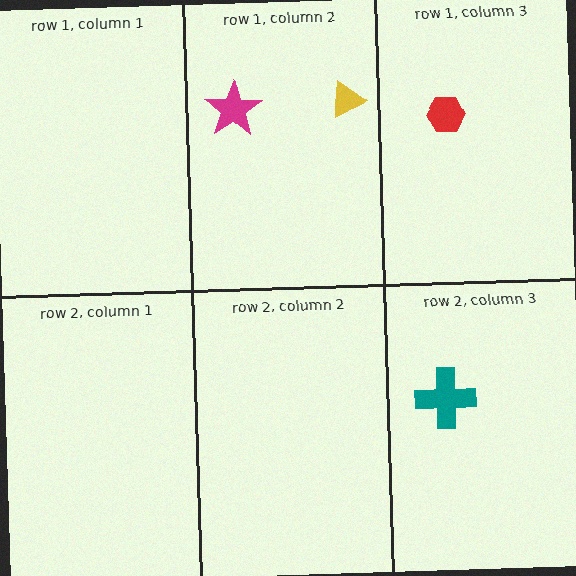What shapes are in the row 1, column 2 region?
The magenta star, the yellow triangle.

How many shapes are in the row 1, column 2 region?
2.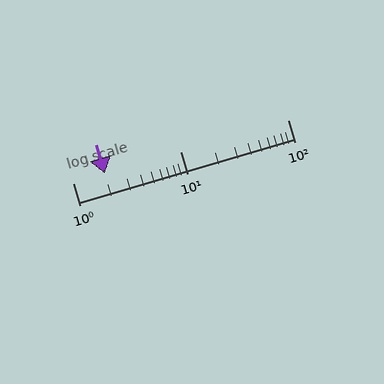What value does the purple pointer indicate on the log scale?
The pointer indicates approximately 2.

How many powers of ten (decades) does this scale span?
The scale spans 2 decades, from 1 to 100.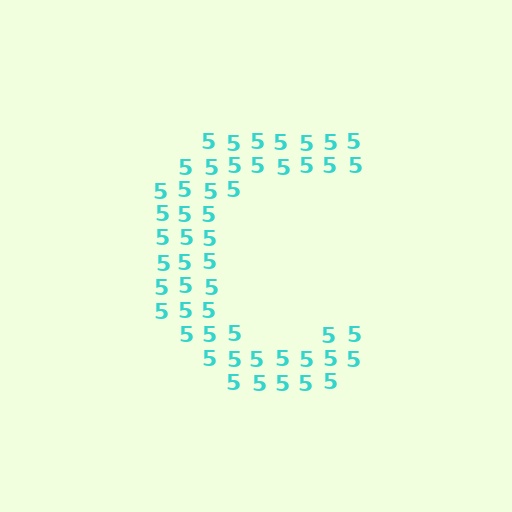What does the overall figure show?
The overall figure shows the letter C.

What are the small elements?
The small elements are digit 5's.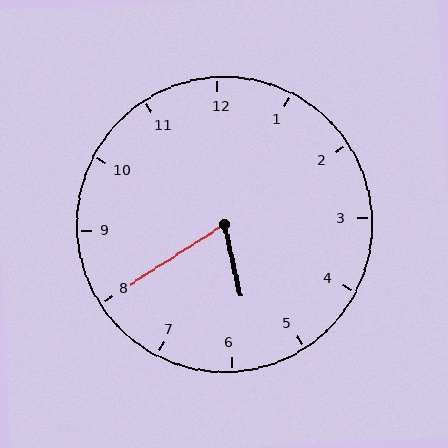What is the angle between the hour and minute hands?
Approximately 70 degrees.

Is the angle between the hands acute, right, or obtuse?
It is acute.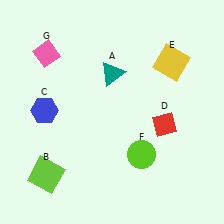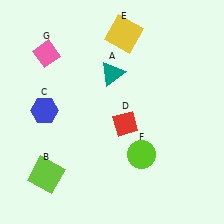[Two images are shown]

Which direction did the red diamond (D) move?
The red diamond (D) moved left.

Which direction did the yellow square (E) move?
The yellow square (E) moved left.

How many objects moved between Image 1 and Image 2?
2 objects moved between the two images.